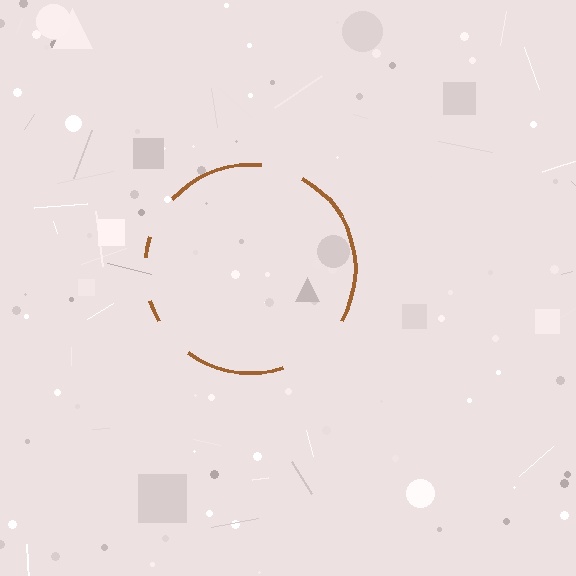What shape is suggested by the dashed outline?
The dashed outline suggests a circle.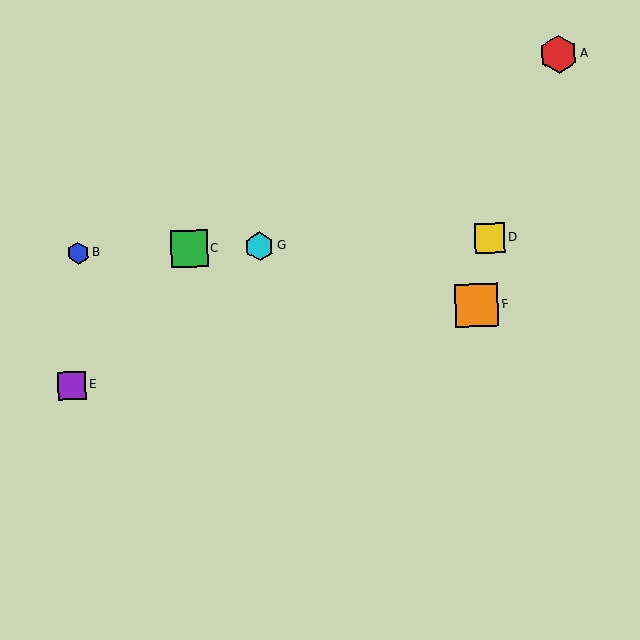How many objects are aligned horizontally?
4 objects (B, C, D, G) are aligned horizontally.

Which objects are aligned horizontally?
Objects B, C, D, G are aligned horizontally.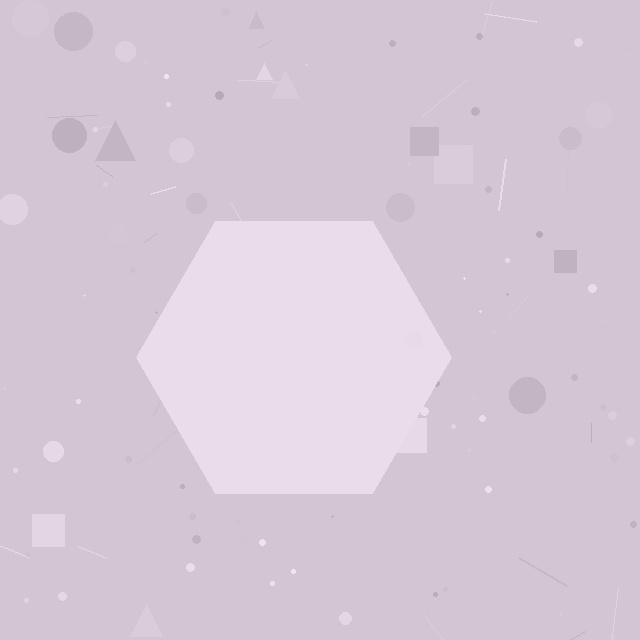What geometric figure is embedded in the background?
A hexagon is embedded in the background.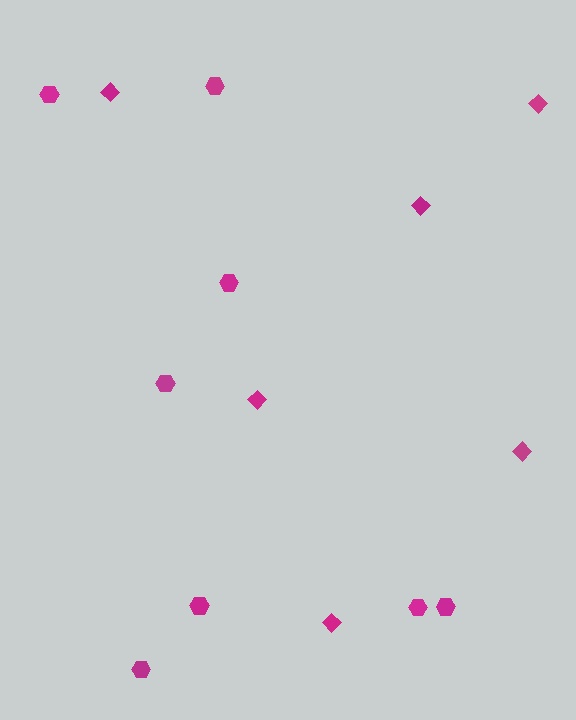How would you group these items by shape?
There are 2 groups: one group of hexagons (8) and one group of diamonds (6).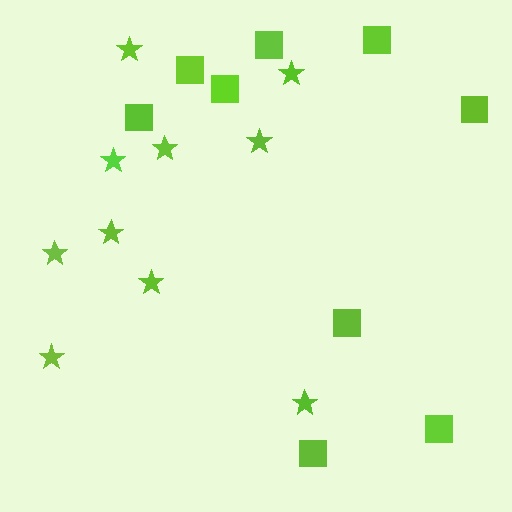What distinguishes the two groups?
There are 2 groups: one group of stars (10) and one group of squares (9).